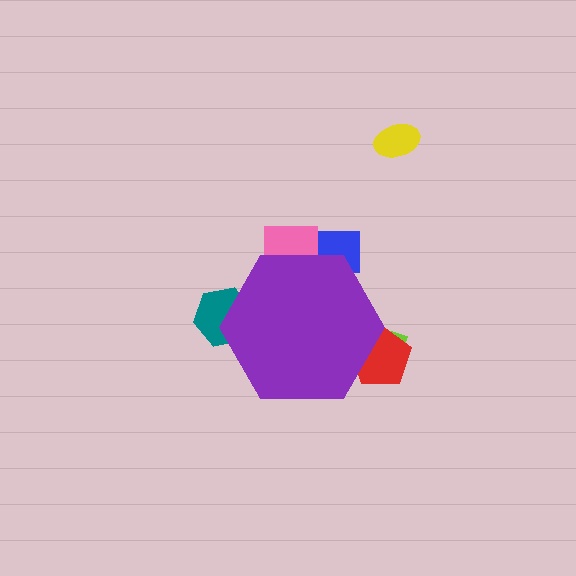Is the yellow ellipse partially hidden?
No, the yellow ellipse is fully visible.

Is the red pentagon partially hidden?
Yes, the red pentagon is partially hidden behind the purple hexagon.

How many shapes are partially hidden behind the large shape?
5 shapes are partially hidden.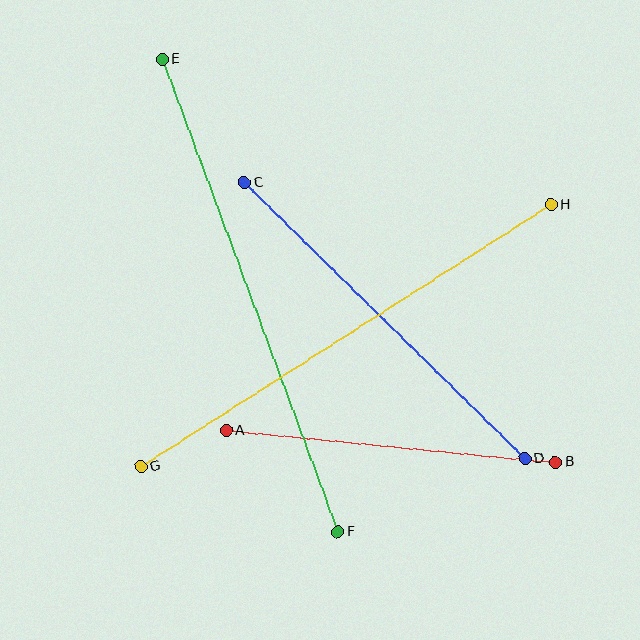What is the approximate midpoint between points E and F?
The midpoint is at approximately (250, 296) pixels.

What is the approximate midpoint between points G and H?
The midpoint is at approximately (346, 335) pixels.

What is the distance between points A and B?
The distance is approximately 330 pixels.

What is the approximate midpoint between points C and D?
The midpoint is at approximately (385, 321) pixels.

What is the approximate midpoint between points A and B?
The midpoint is at approximately (391, 446) pixels.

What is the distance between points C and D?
The distance is approximately 393 pixels.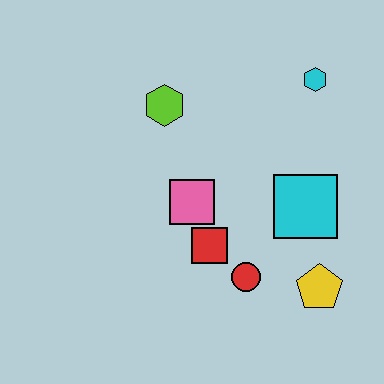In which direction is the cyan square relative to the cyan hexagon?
The cyan square is below the cyan hexagon.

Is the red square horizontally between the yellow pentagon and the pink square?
Yes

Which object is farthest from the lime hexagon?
The yellow pentagon is farthest from the lime hexagon.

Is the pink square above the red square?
Yes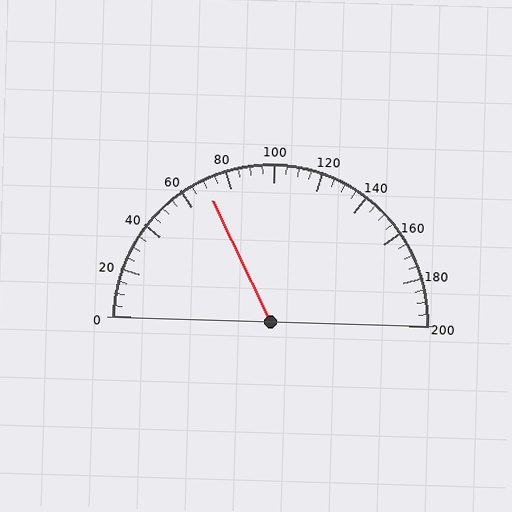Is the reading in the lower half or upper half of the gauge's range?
The reading is in the lower half of the range (0 to 200).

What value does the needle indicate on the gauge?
The needle indicates approximately 70.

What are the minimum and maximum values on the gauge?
The gauge ranges from 0 to 200.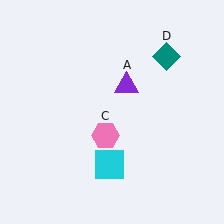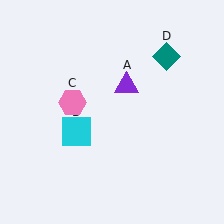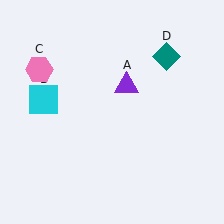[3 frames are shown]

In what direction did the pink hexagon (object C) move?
The pink hexagon (object C) moved up and to the left.